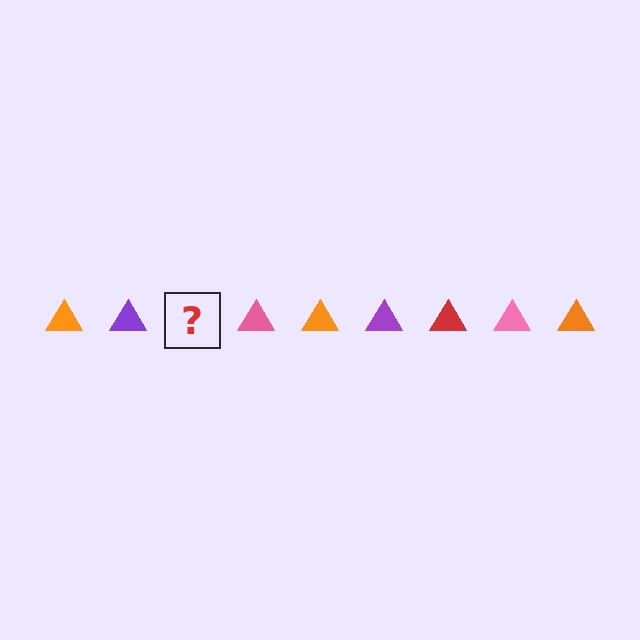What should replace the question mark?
The question mark should be replaced with a red triangle.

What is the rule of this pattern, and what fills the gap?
The rule is that the pattern cycles through orange, purple, red, pink triangles. The gap should be filled with a red triangle.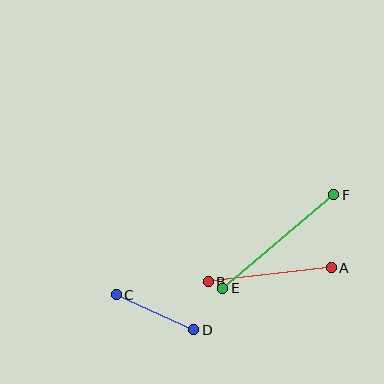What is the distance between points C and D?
The distance is approximately 85 pixels.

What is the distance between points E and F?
The distance is approximately 145 pixels.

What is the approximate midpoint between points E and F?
The midpoint is at approximately (278, 242) pixels.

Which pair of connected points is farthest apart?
Points E and F are farthest apart.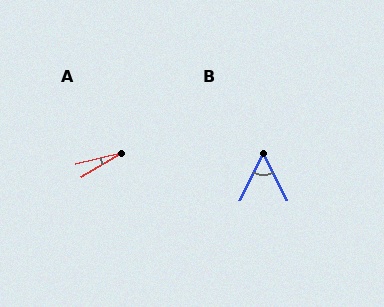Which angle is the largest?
B, at approximately 54 degrees.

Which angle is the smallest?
A, at approximately 17 degrees.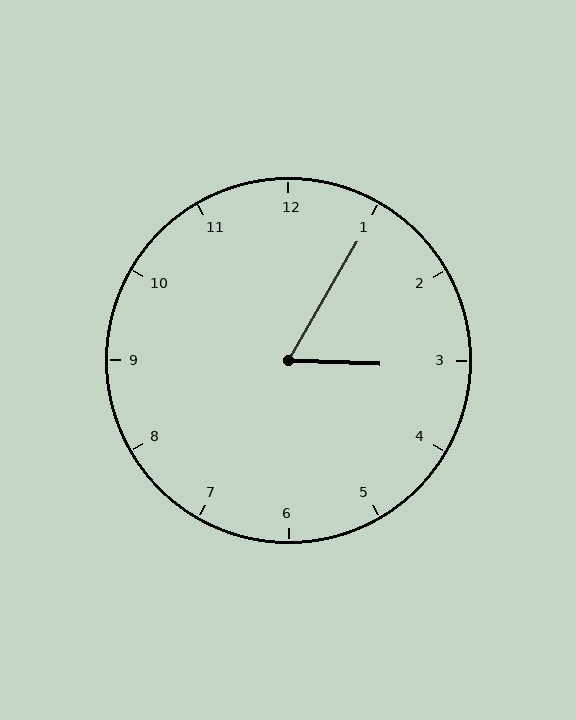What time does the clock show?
3:05.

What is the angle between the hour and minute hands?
Approximately 62 degrees.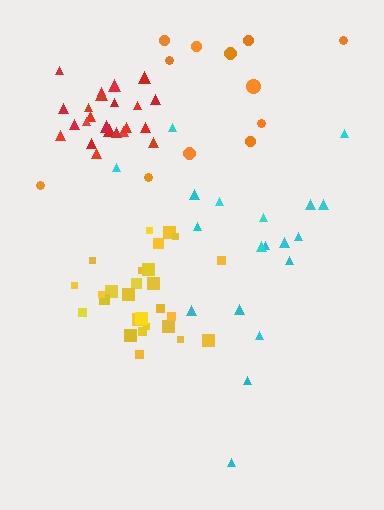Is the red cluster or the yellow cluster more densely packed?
Red.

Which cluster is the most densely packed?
Red.